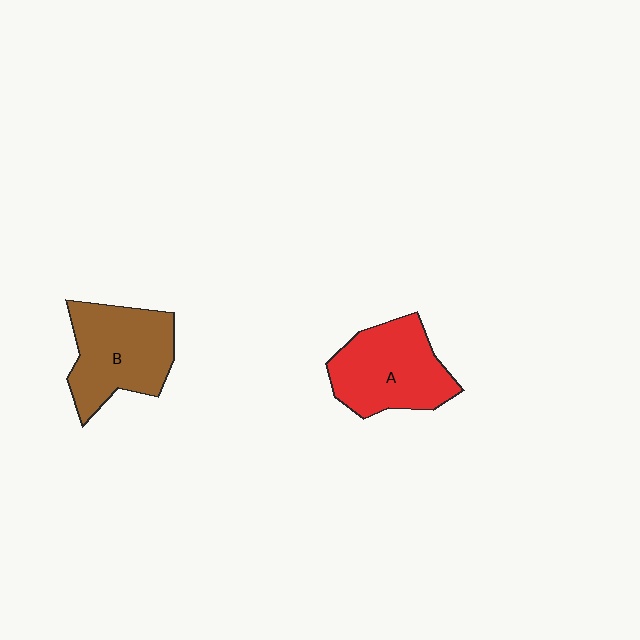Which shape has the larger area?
Shape B (brown).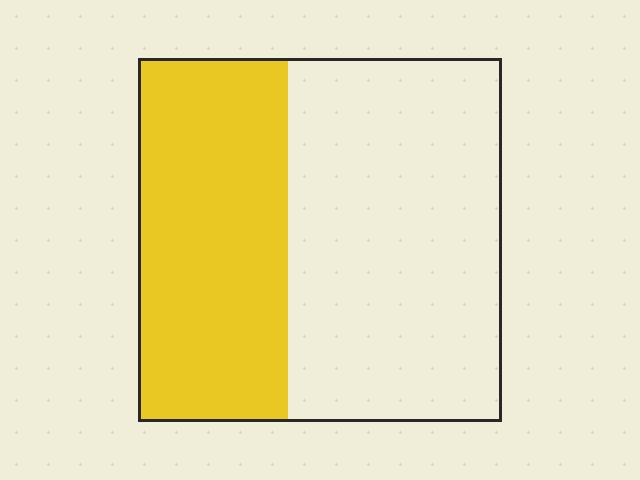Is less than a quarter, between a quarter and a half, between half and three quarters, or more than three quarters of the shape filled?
Between a quarter and a half.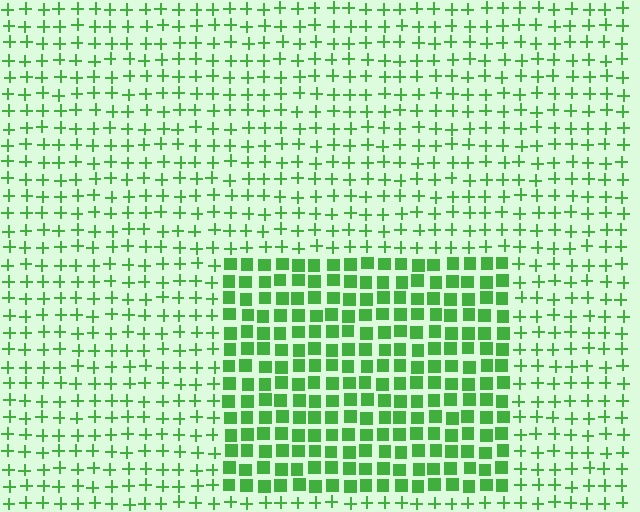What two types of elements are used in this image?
The image uses squares inside the rectangle region and plus signs outside it.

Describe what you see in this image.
The image is filled with small green elements arranged in a uniform grid. A rectangle-shaped region contains squares, while the surrounding area contains plus signs. The boundary is defined purely by the change in element shape.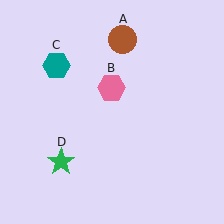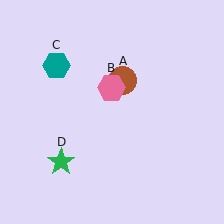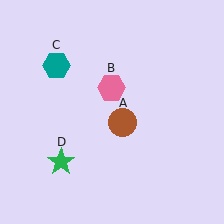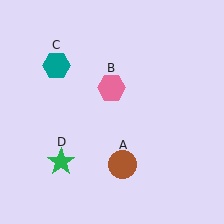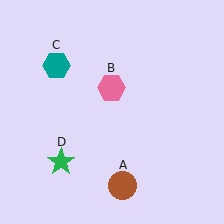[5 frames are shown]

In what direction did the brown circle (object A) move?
The brown circle (object A) moved down.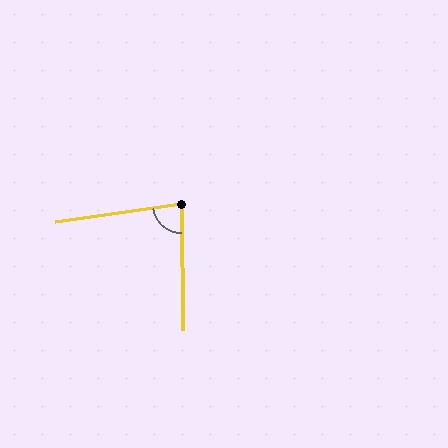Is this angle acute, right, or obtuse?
It is acute.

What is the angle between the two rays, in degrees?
Approximately 82 degrees.